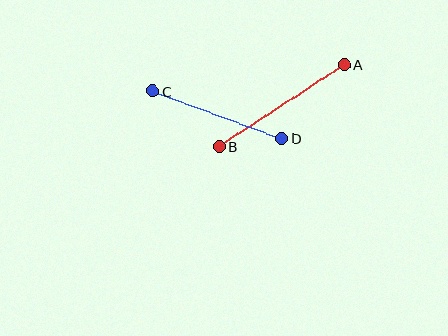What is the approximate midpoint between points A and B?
The midpoint is at approximately (282, 106) pixels.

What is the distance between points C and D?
The distance is approximately 138 pixels.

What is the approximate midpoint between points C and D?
The midpoint is at approximately (217, 115) pixels.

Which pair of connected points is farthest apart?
Points A and B are farthest apart.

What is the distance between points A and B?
The distance is approximately 150 pixels.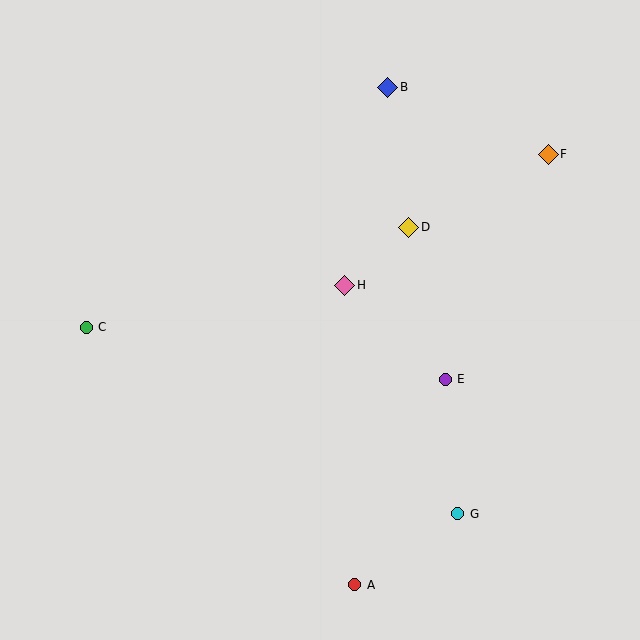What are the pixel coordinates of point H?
Point H is at (344, 285).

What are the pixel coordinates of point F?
Point F is at (548, 154).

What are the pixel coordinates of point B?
Point B is at (388, 87).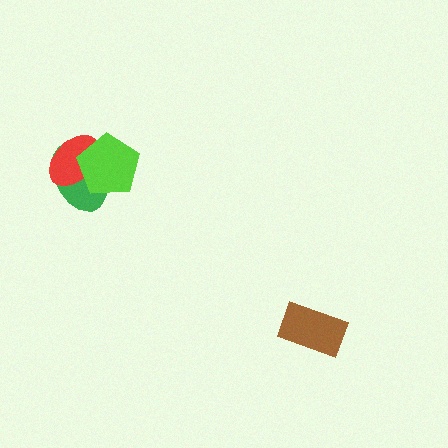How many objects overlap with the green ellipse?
2 objects overlap with the green ellipse.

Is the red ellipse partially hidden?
Yes, it is partially covered by another shape.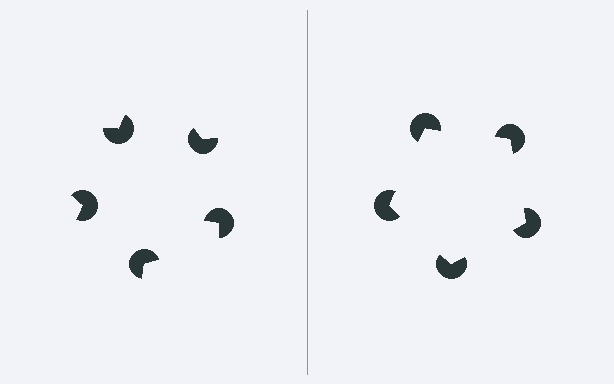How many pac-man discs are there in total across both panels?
10 — 5 on each side.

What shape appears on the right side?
An illusory pentagon.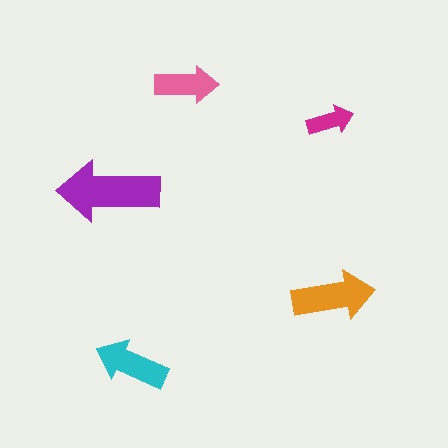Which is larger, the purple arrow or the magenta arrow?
The purple one.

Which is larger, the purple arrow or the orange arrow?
The purple one.